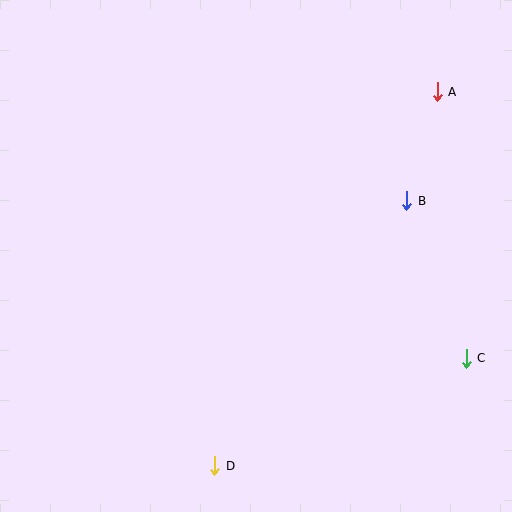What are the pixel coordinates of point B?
Point B is at (407, 201).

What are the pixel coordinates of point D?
Point D is at (215, 466).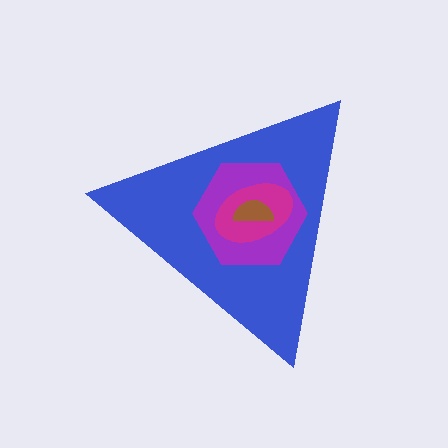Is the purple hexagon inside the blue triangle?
Yes.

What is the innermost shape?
The brown semicircle.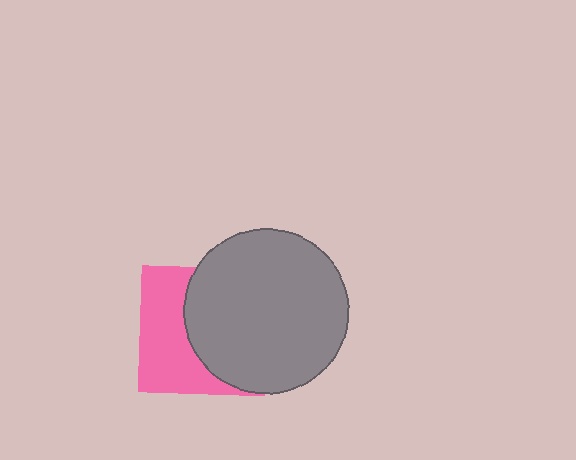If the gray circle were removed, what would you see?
You would see the complete pink square.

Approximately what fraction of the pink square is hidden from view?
Roughly 55% of the pink square is hidden behind the gray circle.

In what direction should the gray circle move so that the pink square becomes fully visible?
The gray circle should move right. That is the shortest direction to clear the overlap and leave the pink square fully visible.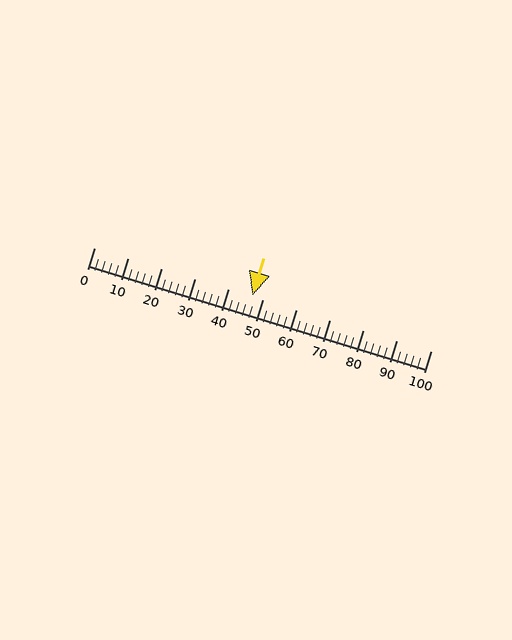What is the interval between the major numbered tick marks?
The major tick marks are spaced 10 units apart.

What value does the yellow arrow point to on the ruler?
The yellow arrow points to approximately 47.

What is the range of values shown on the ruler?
The ruler shows values from 0 to 100.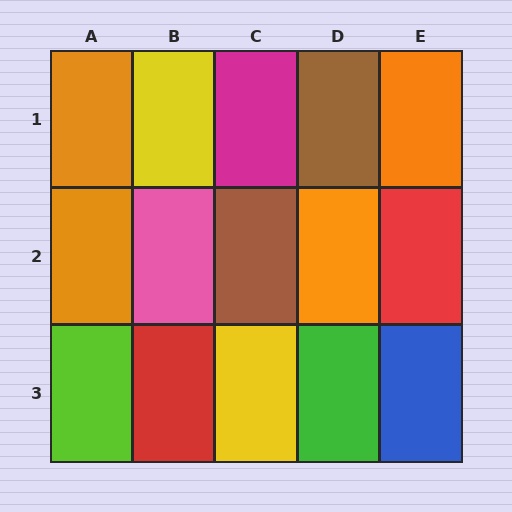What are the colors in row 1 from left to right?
Orange, yellow, magenta, brown, orange.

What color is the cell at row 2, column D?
Orange.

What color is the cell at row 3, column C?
Yellow.